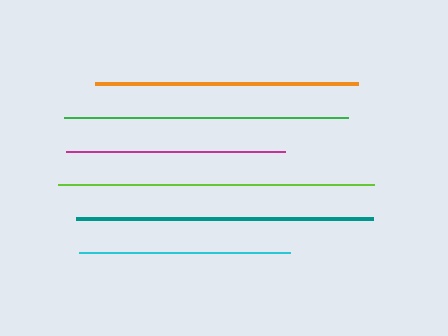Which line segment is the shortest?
The cyan line is the shortest at approximately 211 pixels.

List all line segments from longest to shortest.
From longest to shortest: lime, teal, green, orange, magenta, cyan.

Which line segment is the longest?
The lime line is the longest at approximately 316 pixels.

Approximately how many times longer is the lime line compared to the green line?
The lime line is approximately 1.1 times the length of the green line.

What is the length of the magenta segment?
The magenta segment is approximately 219 pixels long.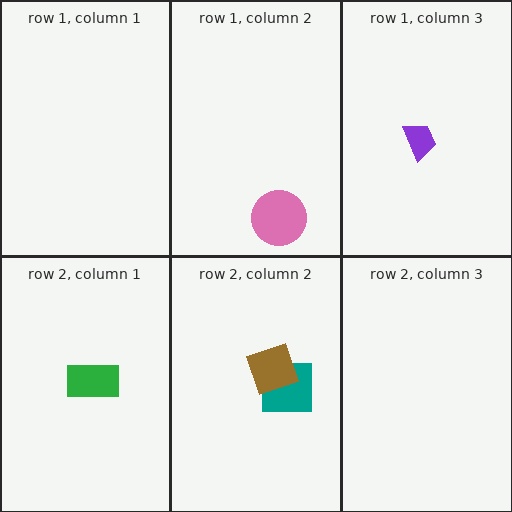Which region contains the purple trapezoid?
The row 1, column 3 region.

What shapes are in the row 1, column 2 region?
The pink circle.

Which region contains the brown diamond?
The row 2, column 2 region.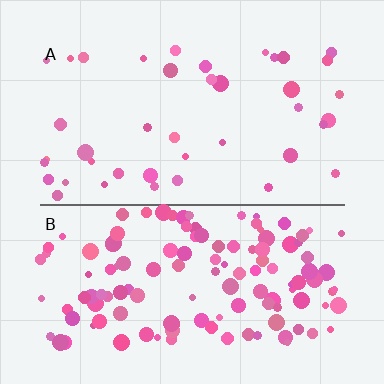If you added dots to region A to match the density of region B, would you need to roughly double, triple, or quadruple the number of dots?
Approximately triple.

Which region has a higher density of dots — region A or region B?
B (the bottom).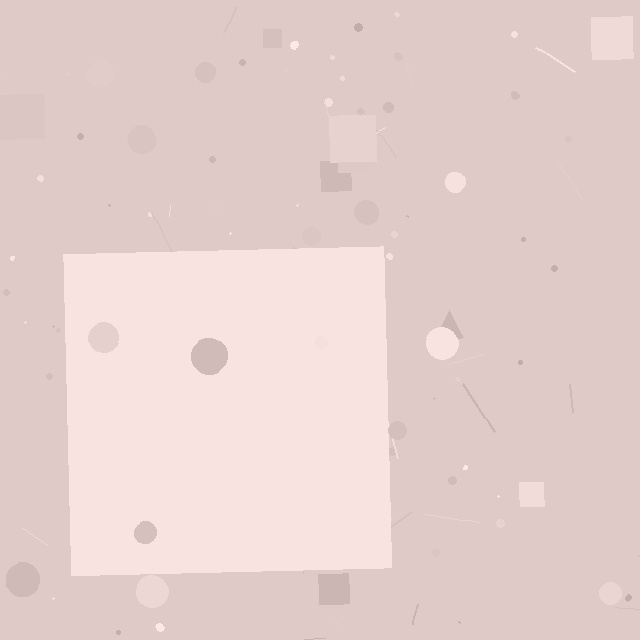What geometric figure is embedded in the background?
A square is embedded in the background.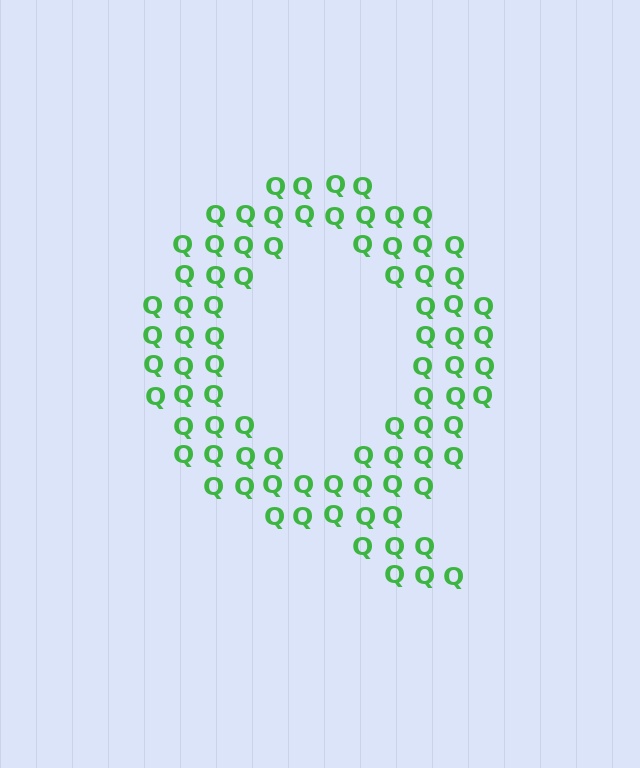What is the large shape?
The large shape is the letter Q.